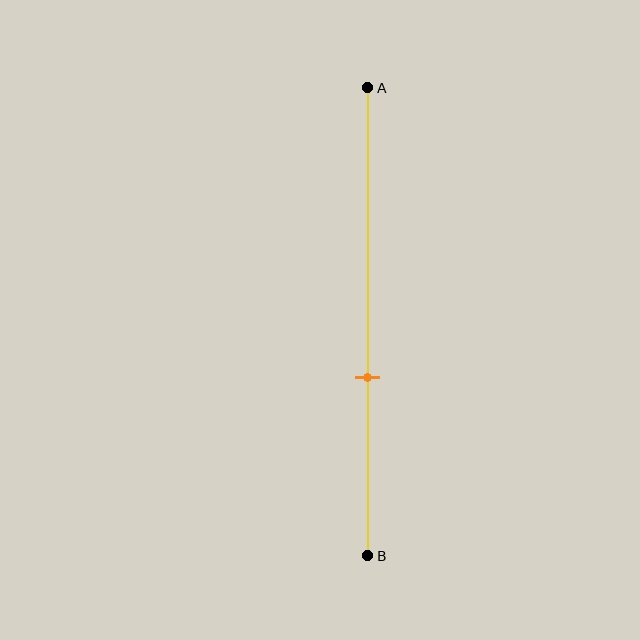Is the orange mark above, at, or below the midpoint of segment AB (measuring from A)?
The orange mark is below the midpoint of segment AB.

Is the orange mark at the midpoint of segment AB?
No, the mark is at about 60% from A, not at the 50% midpoint.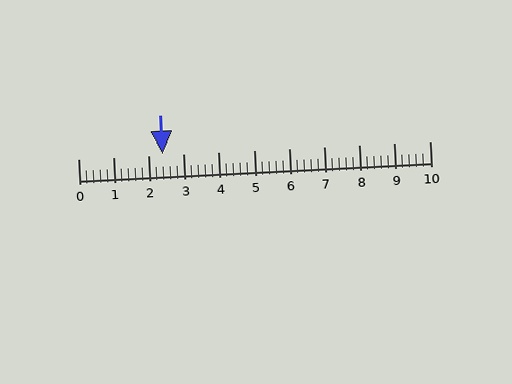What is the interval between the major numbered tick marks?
The major tick marks are spaced 1 units apart.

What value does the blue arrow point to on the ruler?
The blue arrow points to approximately 2.4.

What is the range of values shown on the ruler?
The ruler shows values from 0 to 10.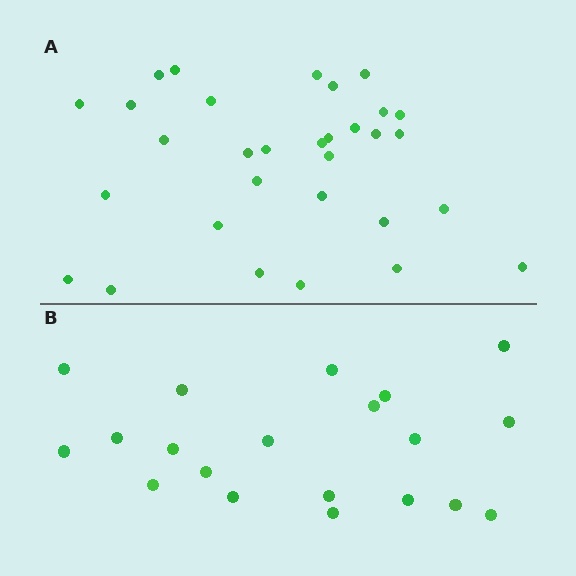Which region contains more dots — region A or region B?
Region A (the top region) has more dots.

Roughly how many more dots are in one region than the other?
Region A has roughly 12 or so more dots than region B.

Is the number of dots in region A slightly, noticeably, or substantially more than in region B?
Region A has substantially more. The ratio is roughly 1.6 to 1.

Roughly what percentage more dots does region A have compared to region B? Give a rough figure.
About 55% more.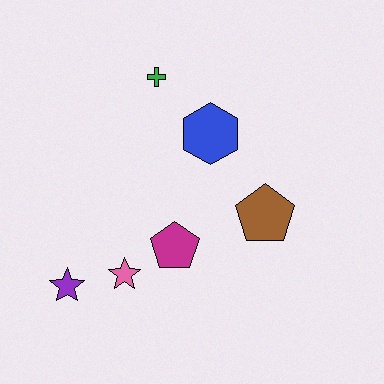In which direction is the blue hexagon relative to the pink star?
The blue hexagon is above the pink star.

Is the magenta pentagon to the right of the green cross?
Yes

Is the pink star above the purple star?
Yes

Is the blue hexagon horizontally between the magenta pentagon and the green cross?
No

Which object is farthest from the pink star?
The green cross is farthest from the pink star.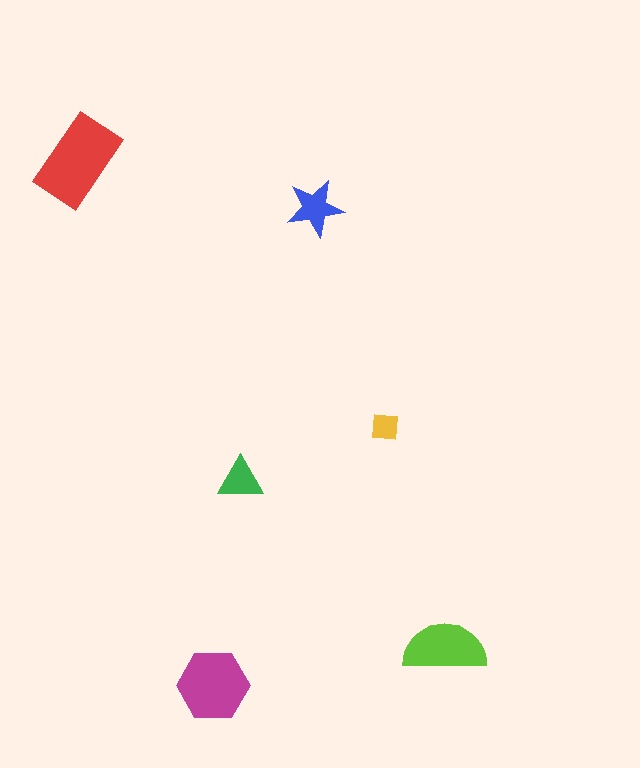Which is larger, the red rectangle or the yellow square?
The red rectangle.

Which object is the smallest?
The yellow square.